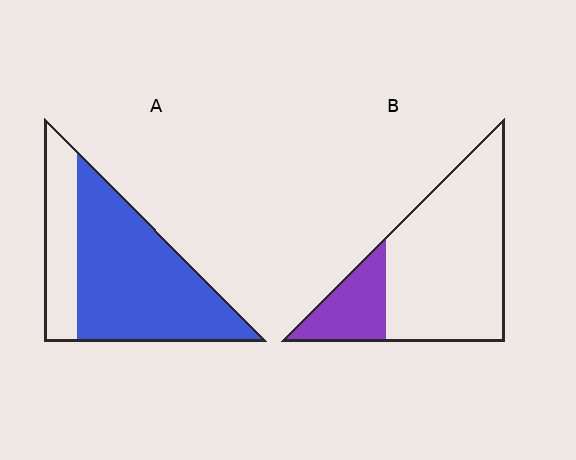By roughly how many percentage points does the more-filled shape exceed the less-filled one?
By roughly 50 percentage points (A over B).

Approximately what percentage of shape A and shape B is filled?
A is approximately 75% and B is approximately 20%.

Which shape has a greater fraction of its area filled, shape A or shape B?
Shape A.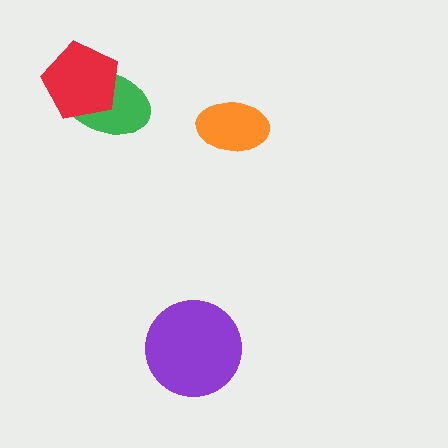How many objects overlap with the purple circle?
0 objects overlap with the purple circle.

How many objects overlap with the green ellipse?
1 object overlaps with the green ellipse.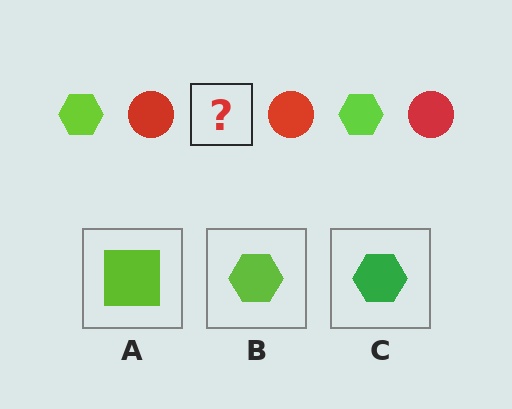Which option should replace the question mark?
Option B.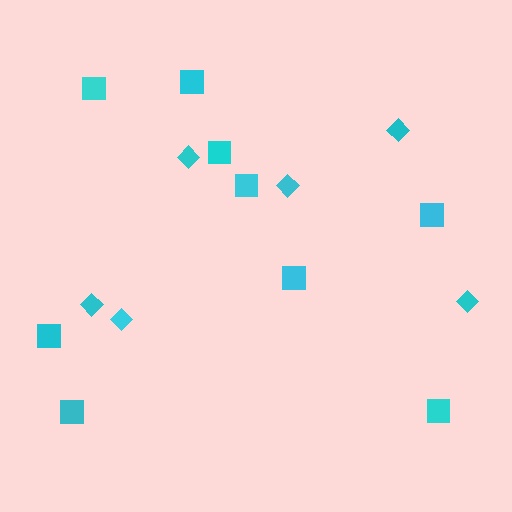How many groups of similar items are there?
There are 2 groups: one group of squares (9) and one group of diamonds (6).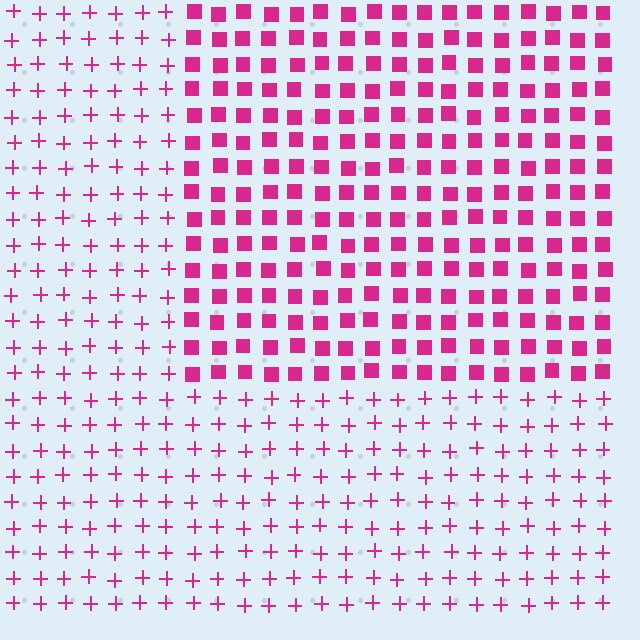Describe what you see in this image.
The image is filled with small magenta elements arranged in a uniform grid. A rectangle-shaped region contains squares, while the surrounding area contains plus signs. The boundary is defined purely by the change in element shape.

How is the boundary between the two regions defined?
The boundary is defined by a change in element shape: squares inside vs. plus signs outside. All elements share the same color and spacing.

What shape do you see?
I see a rectangle.